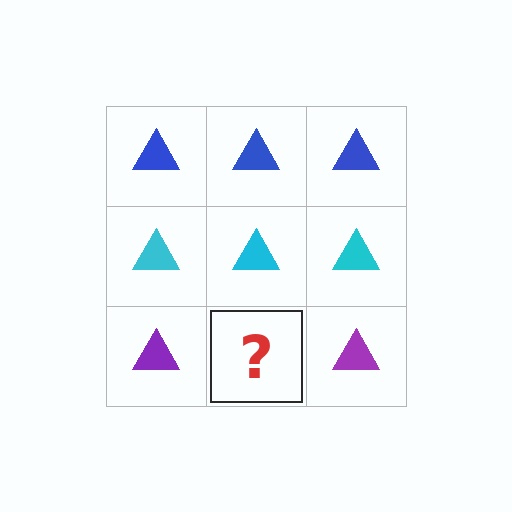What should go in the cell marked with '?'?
The missing cell should contain a purple triangle.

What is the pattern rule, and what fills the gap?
The rule is that each row has a consistent color. The gap should be filled with a purple triangle.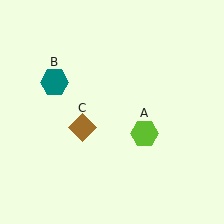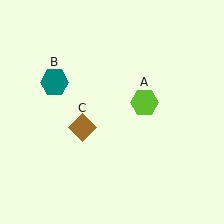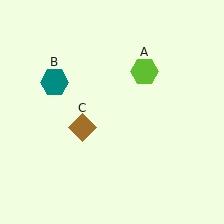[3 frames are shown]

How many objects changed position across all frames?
1 object changed position: lime hexagon (object A).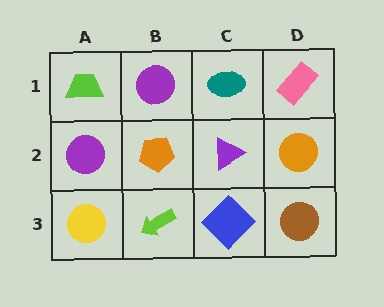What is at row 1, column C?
A teal ellipse.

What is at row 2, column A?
A purple circle.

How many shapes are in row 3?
4 shapes.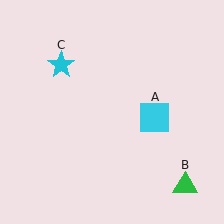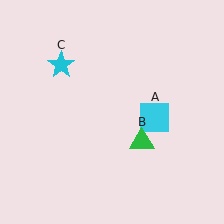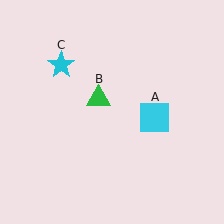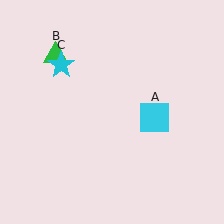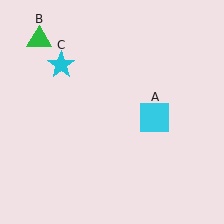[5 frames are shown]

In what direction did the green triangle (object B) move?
The green triangle (object B) moved up and to the left.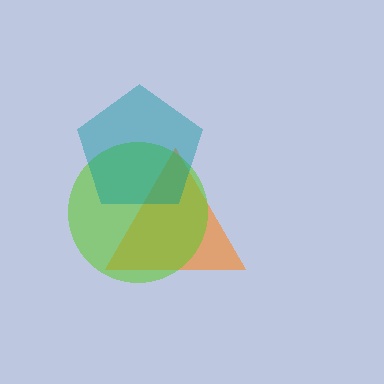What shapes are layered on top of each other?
The layered shapes are: an orange triangle, a lime circle, a teal pentagon.